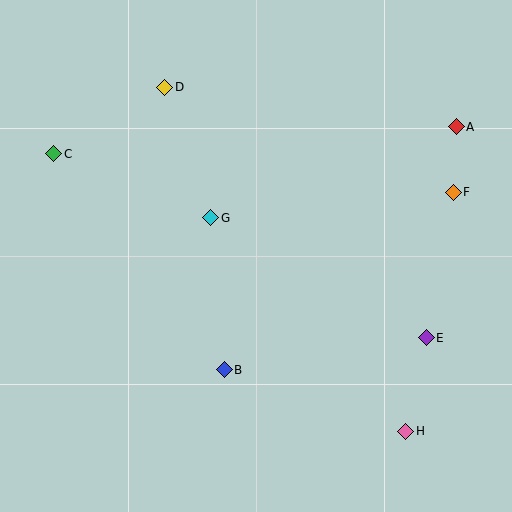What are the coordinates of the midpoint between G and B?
The midpoint between G and B is at (217, 294).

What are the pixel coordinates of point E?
Point E is at (426, 338).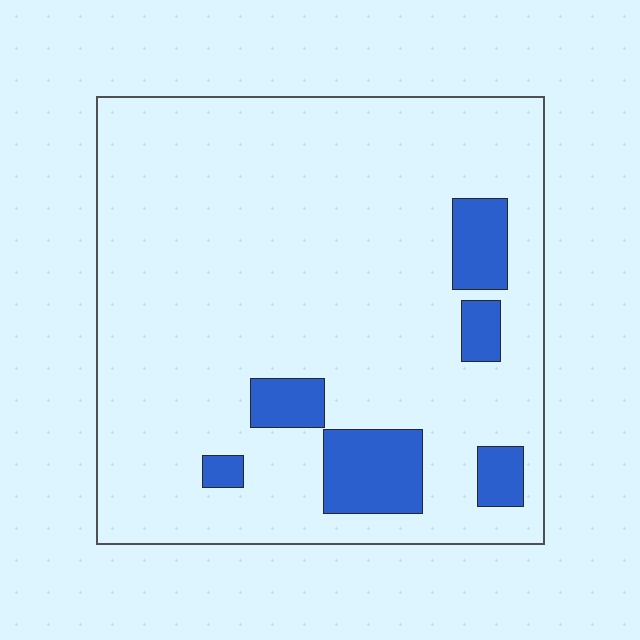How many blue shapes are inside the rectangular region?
6.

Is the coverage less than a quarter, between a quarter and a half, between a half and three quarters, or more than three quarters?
Less than a quarter.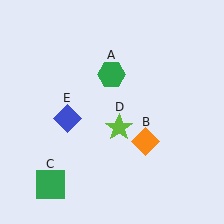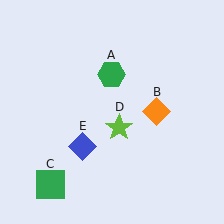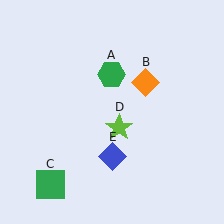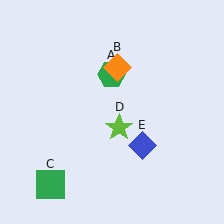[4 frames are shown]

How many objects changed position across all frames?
2 objects changed position: orange diamond (object B), blue diamond (object E).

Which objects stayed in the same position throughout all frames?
Green hexagon (object A) and green square (object C) and lime star (object D) remained stationary.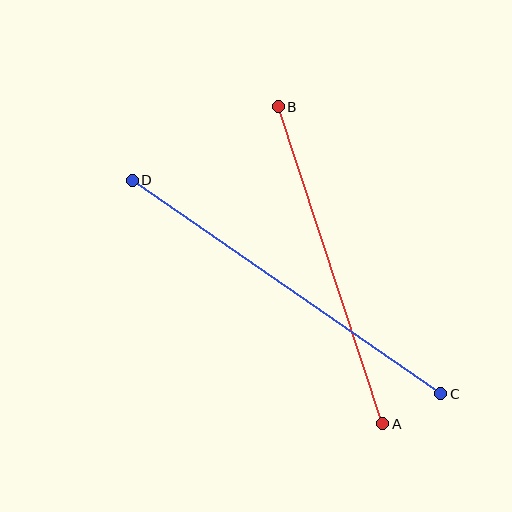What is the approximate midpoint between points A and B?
The midpoint is at approximately (331, 265) pixels.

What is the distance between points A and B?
The distance is approximately 334 pixels.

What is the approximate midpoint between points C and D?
The midpoint is at approximately (287, 287) pixels.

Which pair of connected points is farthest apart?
Points C and D are farthest apart.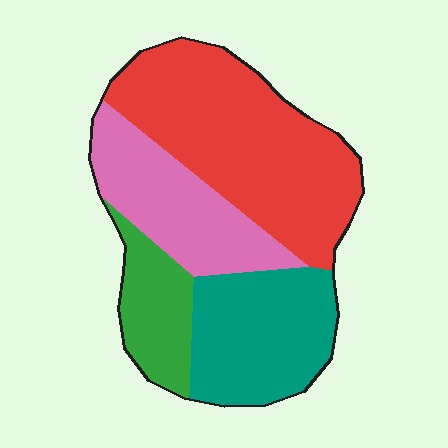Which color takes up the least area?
Green, at roughly 15%.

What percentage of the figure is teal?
Teal takes up about one quarter (1/4) of the figure.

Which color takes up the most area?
Red, at roughly 40%.